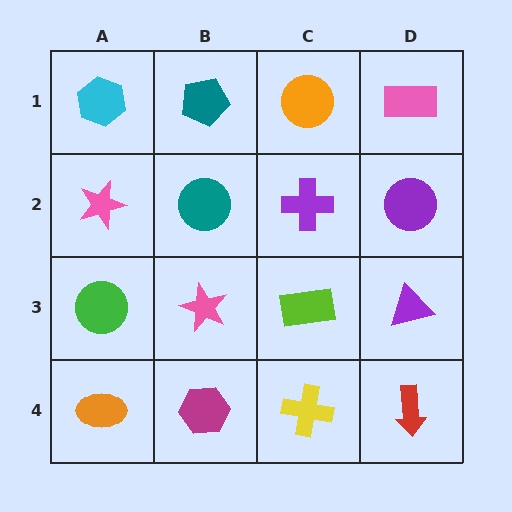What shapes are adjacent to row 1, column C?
A purple cross (row 2, column C), a teal pentagon (row 1, column B), a pink rectangle (row 1, column D).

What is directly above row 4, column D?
A purple triangle.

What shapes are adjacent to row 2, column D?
A pink rectangle (row 1, column D), a purple triangle (row 3, column D), a purple cross (row 2, column C).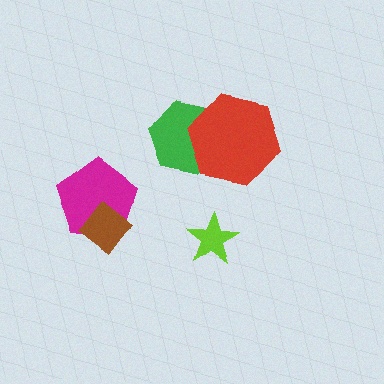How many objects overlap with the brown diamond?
1 object overlaps with the brown diamond.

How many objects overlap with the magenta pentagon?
1 object overlaps with the magenta pentagon.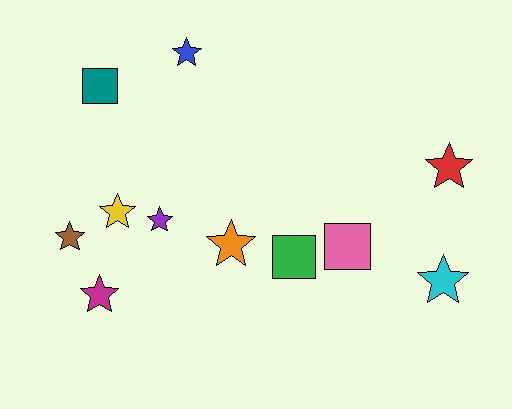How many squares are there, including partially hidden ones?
There are 3 squares.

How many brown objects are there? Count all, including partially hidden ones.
There is 1 brown object.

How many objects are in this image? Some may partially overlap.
There are 11 objects.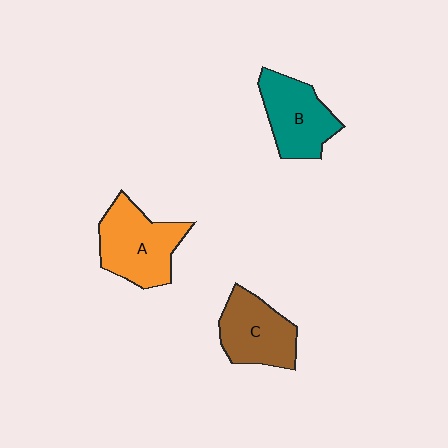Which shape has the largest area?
Shape A (orange).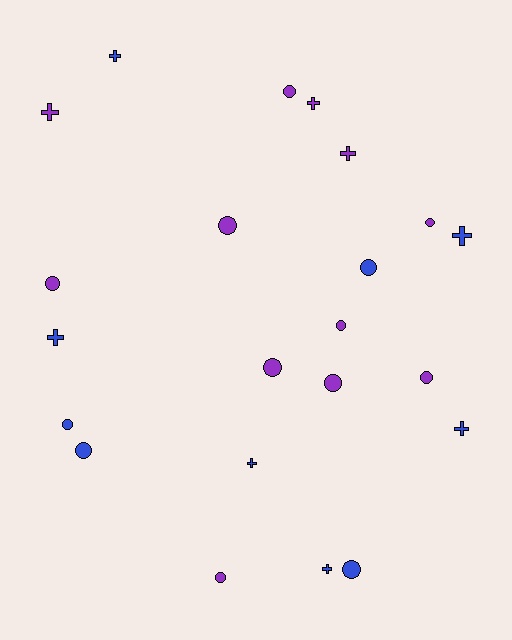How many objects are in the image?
There are 22 objects.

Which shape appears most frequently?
Circle, with 13 objects.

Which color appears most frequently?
Purple, with 12 objects.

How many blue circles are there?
There are 4 blue circles.